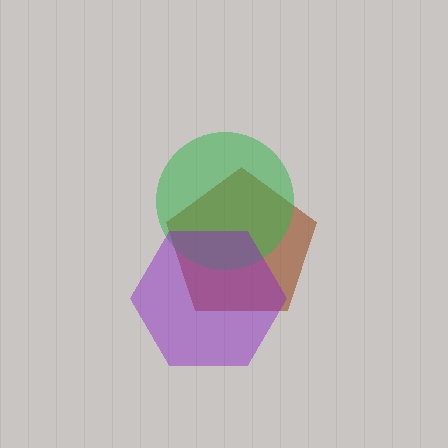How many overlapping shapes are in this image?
There are 3 overlapping shapes in the image.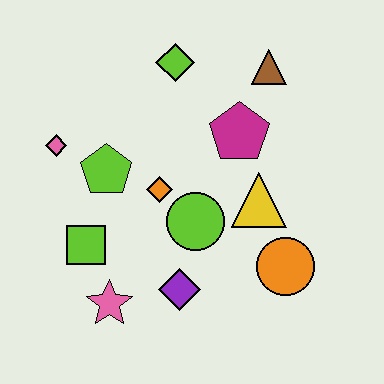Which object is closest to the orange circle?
The yellow triangle is closest to the orange circle.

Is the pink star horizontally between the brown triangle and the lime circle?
No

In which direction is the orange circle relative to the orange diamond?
The orange circle is to the right of the orange diamond.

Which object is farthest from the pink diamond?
The orange circle is farthest from the pink diamond.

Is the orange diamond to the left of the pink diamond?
No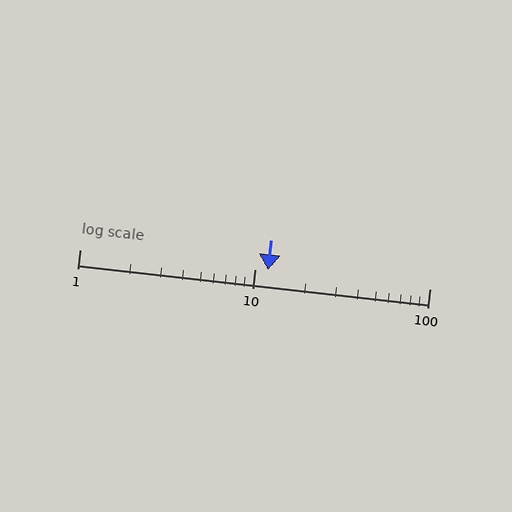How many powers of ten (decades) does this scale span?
The scale spans 2 decades, from 1 to 100.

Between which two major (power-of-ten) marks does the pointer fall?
The pointer is between 10 and 100.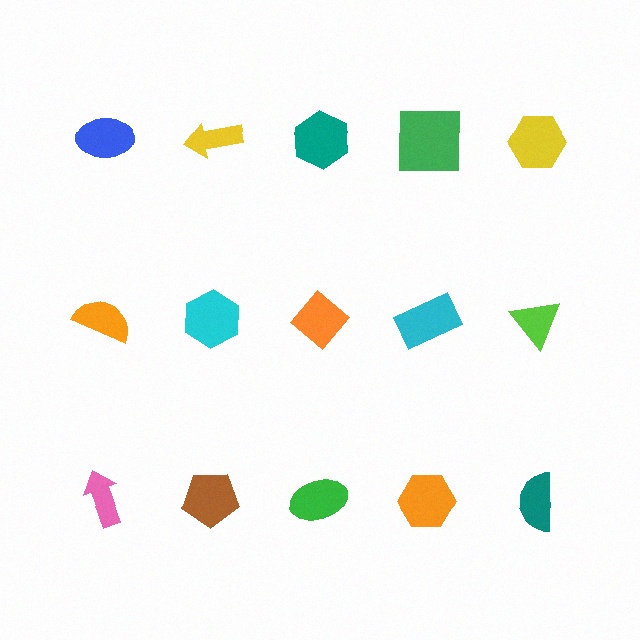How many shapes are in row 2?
5 shapes.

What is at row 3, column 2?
A brown pentagon.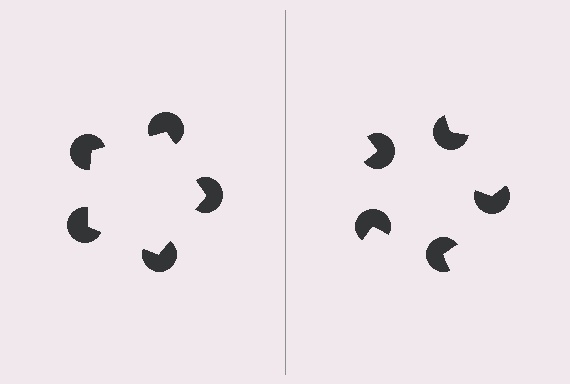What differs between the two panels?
The pac-man discs are positioned identically on both sides; only the wedge orientations differ. On the left they align to a pentagon; on the right they are misaligned.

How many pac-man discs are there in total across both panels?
10 — 5 on each side.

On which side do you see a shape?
An illusory pentagon appears on the left side. On the right side the wedge cuts are rotated, so no coherent shape forms.